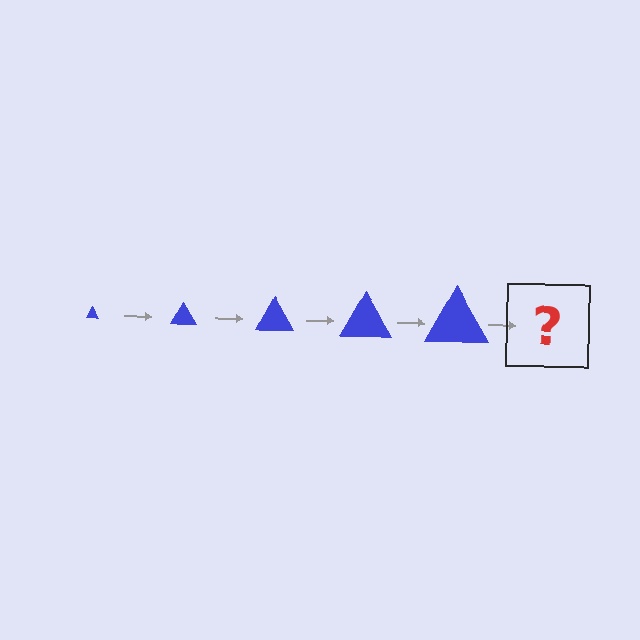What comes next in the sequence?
The next element should be a blue triangle, larger than the previous one.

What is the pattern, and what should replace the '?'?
The pattern is that the triangle gets progressively larger each step. The '?' should be a blue triangle, larger than the previous one.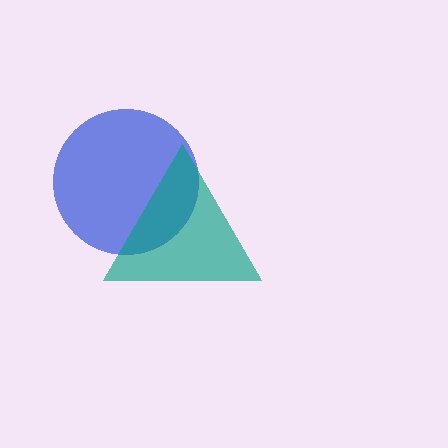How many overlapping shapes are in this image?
There are 2 overlapping shapes in the image.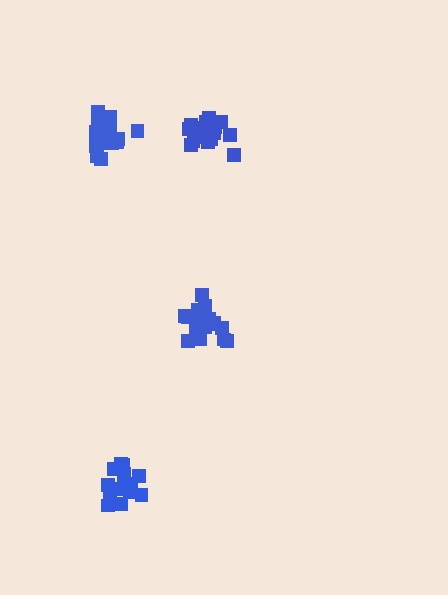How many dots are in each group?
Group 1: 16 dots, Group 2: 17 dots, Group 3: 17 dots, Group 4: 20 dots (70 total).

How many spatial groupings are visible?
There are 4 spatial groupings.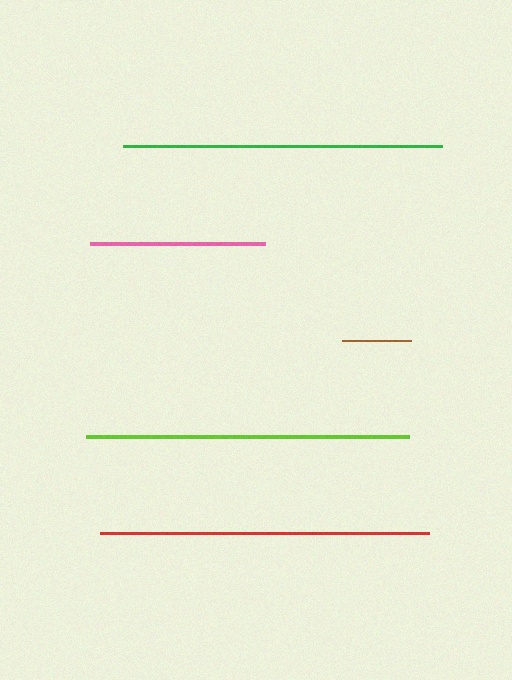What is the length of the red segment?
The red segment is approximately 330 pixels long.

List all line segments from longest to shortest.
From longest to shortest: red, lime, green, pink, brown.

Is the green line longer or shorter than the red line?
The red line is longer than the green line.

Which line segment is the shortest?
The brown line is the shortest at approximately 69 pixels.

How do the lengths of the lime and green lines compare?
The lime and green lines are approximately the same length.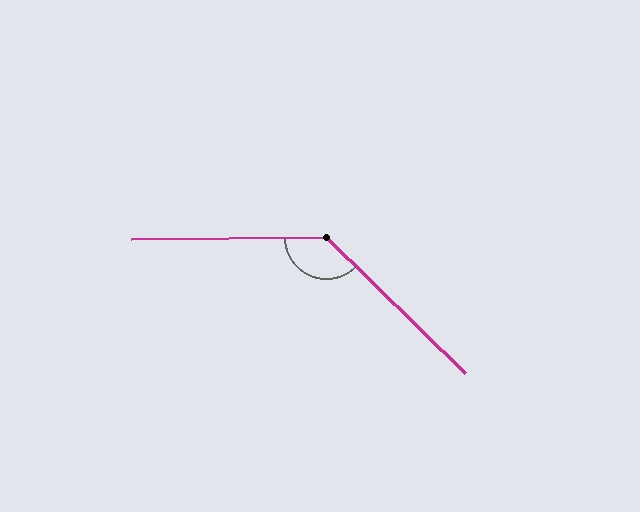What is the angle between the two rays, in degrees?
Approximately 135 degrees.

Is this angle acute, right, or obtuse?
It is obtuse.